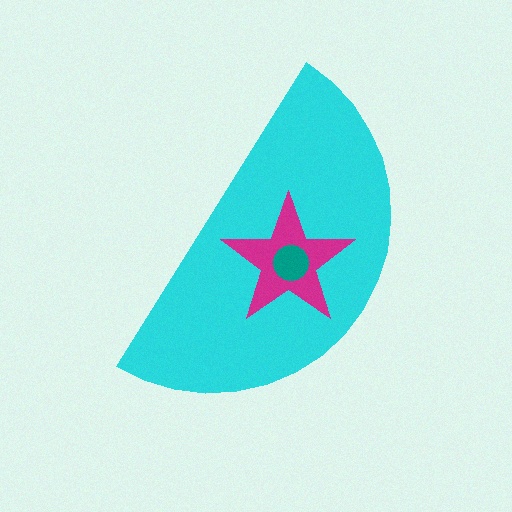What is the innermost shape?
The teal circle.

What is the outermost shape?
The cyan semicircle.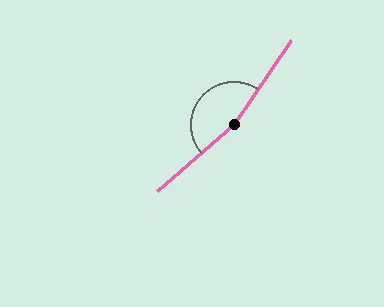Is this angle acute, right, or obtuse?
It is obtuse.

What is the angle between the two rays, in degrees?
Approximately 165 degrees.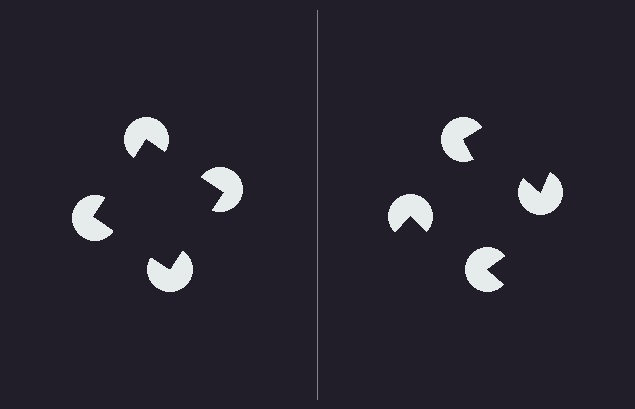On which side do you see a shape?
An illusory square appears on the left side. On the right side the wedge cuts are rotated, so no coherent shape forms.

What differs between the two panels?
The pac-man discs are positioned identically on both sides; only the wedge orientations differ. On the left they align to a square; on the right they are misaligned.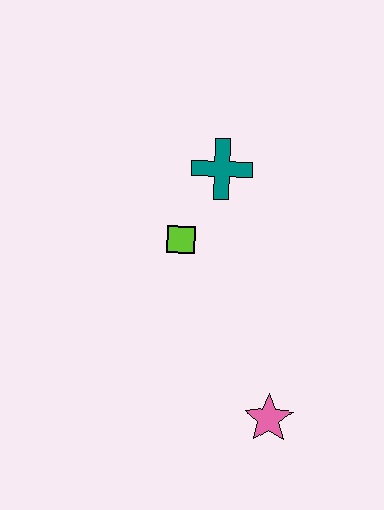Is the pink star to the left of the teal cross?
No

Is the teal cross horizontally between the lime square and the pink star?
Yes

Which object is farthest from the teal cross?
The pink star is farthest from the teal cross.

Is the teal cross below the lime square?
No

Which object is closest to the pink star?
The lime square is closest to the pink star.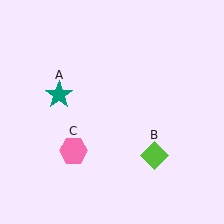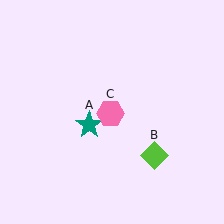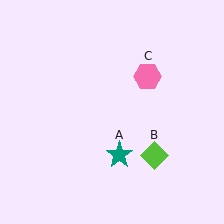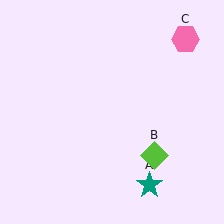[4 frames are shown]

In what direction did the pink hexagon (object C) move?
The pink hexagon (object C) moved up and to the right.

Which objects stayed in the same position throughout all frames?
Lime diamond (object B) remained stationary.